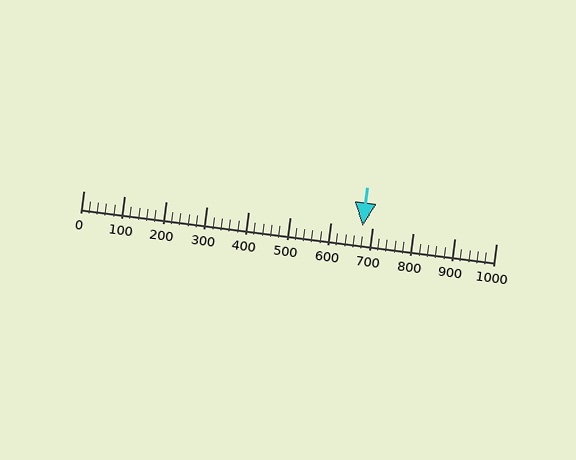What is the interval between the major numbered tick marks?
The major tick marks are spaced 100 units apart.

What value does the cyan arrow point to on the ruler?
The cyan arrow points to approximately 676.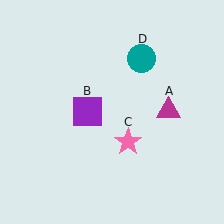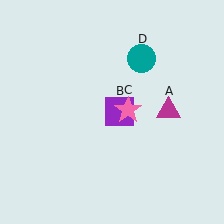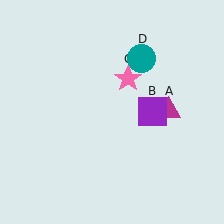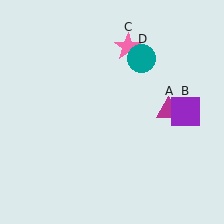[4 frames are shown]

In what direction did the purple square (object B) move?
The purple square (object B) moved right.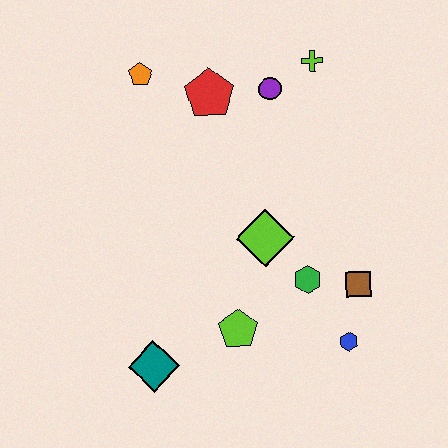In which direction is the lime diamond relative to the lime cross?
The lime diamond is below the lime cross.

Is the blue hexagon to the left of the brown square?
Yes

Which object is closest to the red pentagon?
The purple circle is closest to the red pentagon.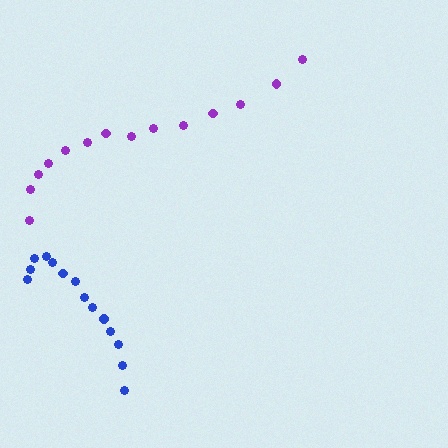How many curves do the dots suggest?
There are 2 distinct paths.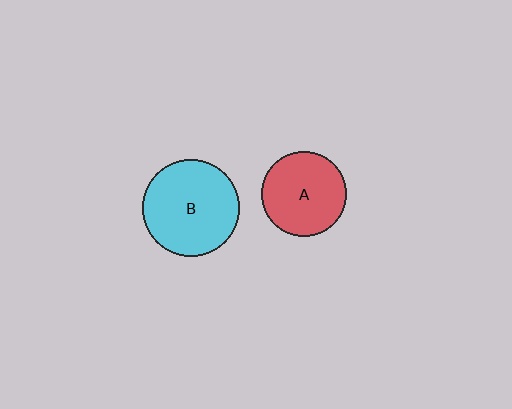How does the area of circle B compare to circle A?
Approximately 1.3 times.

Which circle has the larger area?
Circle B (cyan).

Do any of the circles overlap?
No, none of the circles overlap.